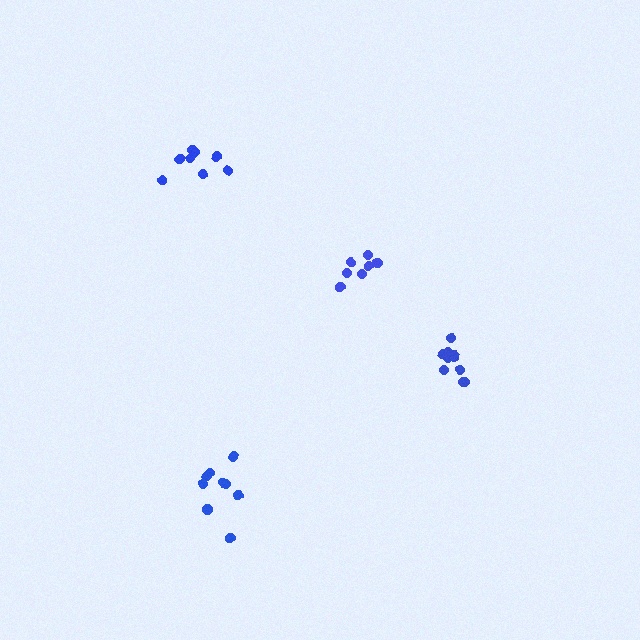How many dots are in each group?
Group 1: 8 dots, Group 2: 7 dots, Group 3: 9 dots, Group 4: 10 dots (34 total).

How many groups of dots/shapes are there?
There are 4 groups.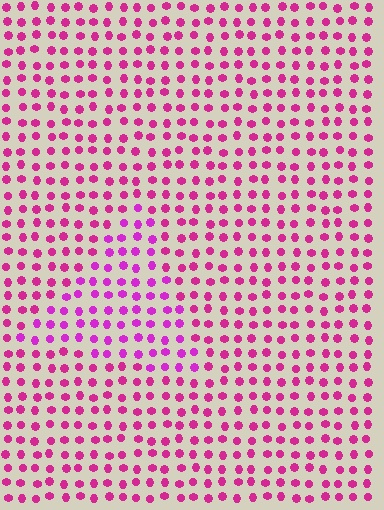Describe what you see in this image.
The image is filled with small magenta elements in a uniform arrangement. A triangle-shaped region is visible where the elements are tinted to a slightly different hue, forming a subtle color boundary.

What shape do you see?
I see a triangle.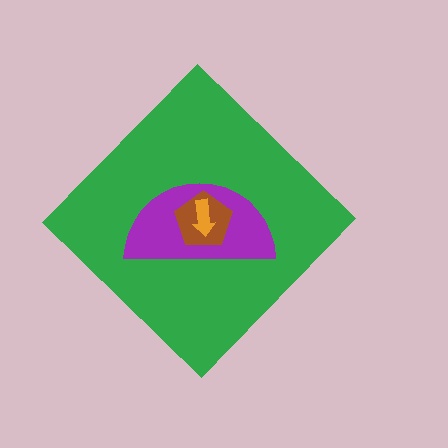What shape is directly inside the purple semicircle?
The brown pentagon.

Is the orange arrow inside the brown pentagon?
Yes.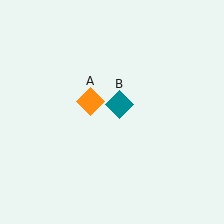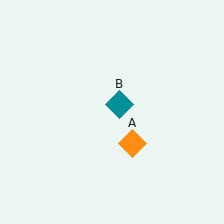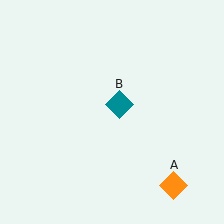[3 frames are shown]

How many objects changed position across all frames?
1 object changed position: orange diamond (object A).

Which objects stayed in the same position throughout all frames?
Teal diamond (object B) remained stationary.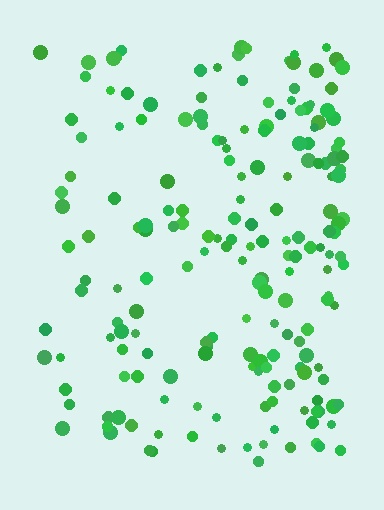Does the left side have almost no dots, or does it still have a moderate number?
Still a moderate number, just noticeably fewer than the right.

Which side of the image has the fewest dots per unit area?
The left.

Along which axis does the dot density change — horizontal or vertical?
Horizontal.